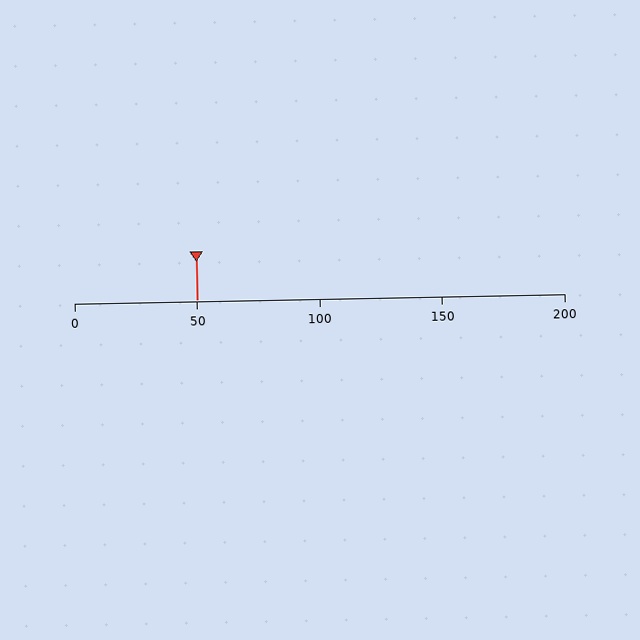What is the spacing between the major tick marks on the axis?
The major ticks are spaced 50 apart.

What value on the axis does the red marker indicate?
The marker indicates approximately 50.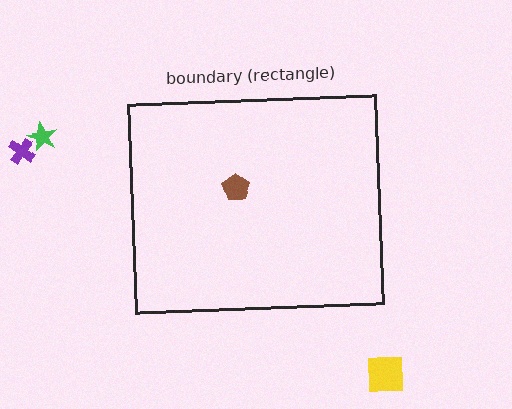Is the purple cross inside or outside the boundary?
Outside.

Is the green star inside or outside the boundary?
Outside.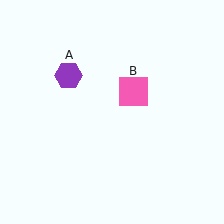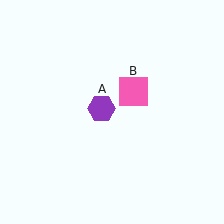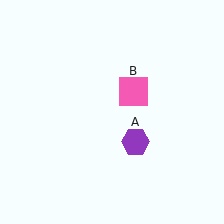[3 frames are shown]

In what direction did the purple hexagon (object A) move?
The purple hexagon (object A) moved down and to the right.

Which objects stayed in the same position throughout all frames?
Pink square (object B) remained stationary.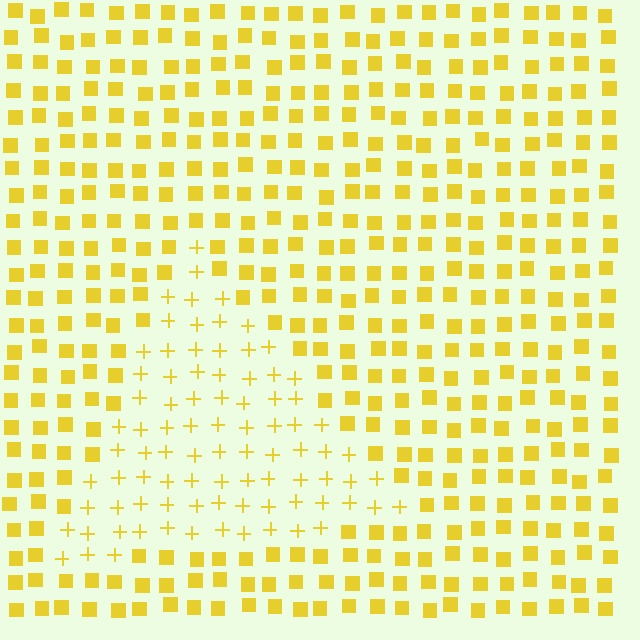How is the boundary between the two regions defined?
The boundary is defined by a change in element shape: plus signs inside vs. squares outside. All elements share the same color and spacing.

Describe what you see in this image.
The image is filled with small yellow elements arranged in a uniform grid. A triangle-shaped region contains plus signs, while the surrounding area contains squares. The boundary is defined purely by the change in element shape.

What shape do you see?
I see a triangle.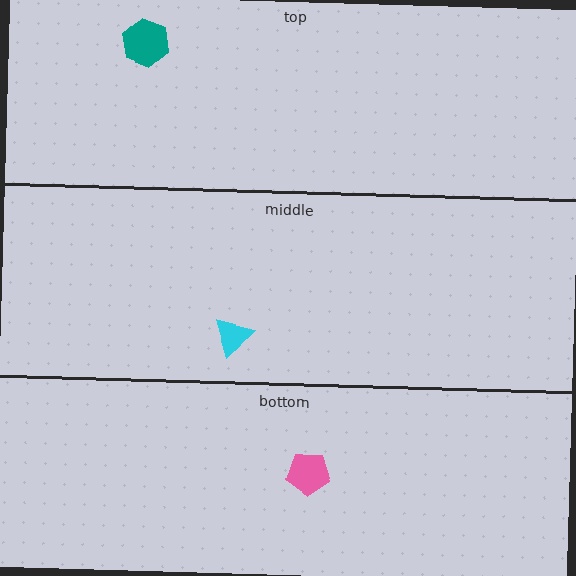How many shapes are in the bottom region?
1.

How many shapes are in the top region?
1.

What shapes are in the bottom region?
The pink pentagon.